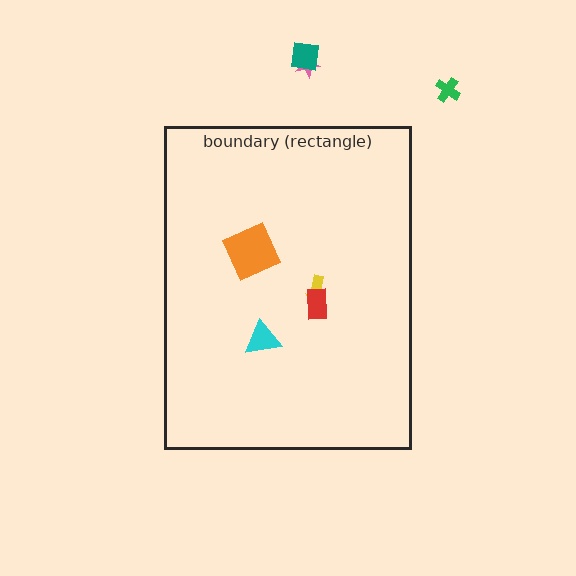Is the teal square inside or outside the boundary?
Outside.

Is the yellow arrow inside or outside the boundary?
Inside.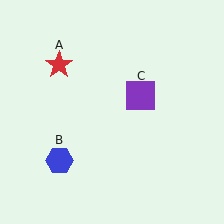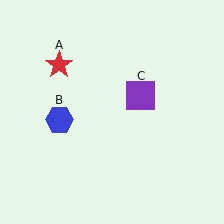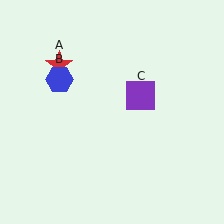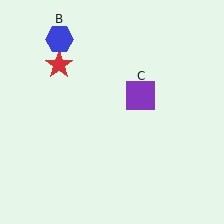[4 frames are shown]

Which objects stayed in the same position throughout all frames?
Red star (object A) and purple square (object C) remained stationary.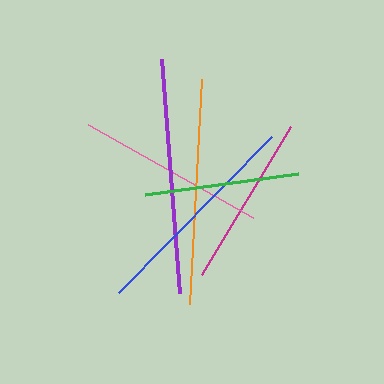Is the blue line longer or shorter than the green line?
The blue line is longer than the green line.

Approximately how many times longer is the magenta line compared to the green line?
The magenta line is approximately 1.1 times the length of the green line.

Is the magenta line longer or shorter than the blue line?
The blue line is longer than the magenta line.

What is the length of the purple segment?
The purple segment is approximately 235 pixels long.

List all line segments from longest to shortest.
From longest to shortest: purple, orange, blue, pink, magenta, green.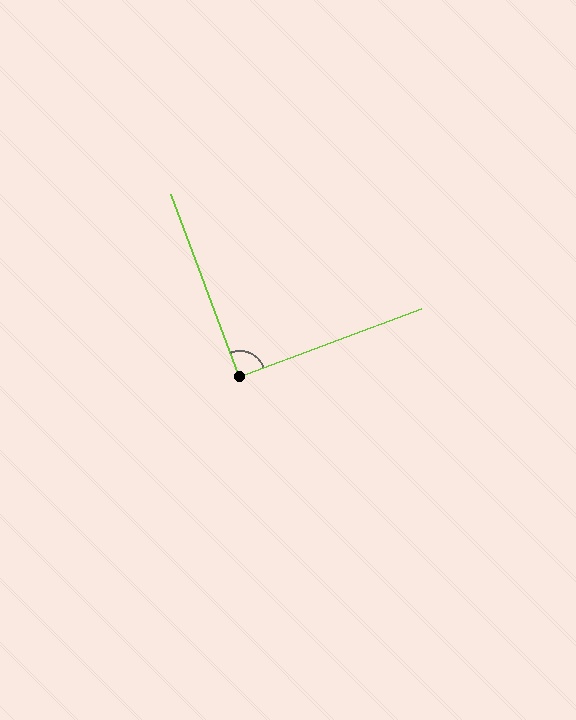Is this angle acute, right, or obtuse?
It is approximately a right angle.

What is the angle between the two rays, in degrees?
Approximately 90 degrees.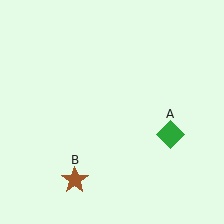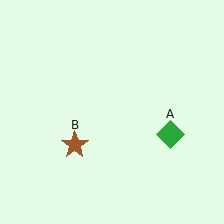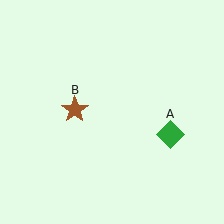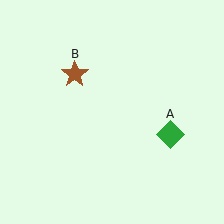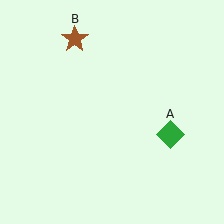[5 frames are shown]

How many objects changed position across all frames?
1 object changed position: brown star (object B).